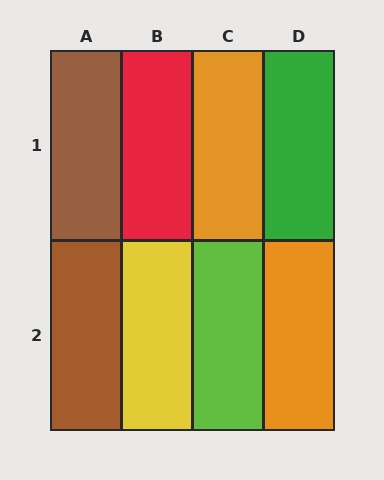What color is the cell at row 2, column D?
Orange.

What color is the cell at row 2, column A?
Brown.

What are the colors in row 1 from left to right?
Brown, red, orange, green.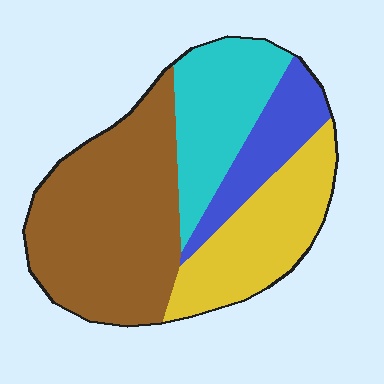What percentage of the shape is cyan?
Cyan covers about 20% of the shape.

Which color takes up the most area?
Brown, at roughly 45%.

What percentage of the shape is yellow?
Yellow takes up about one quarter (1/4) of the shape.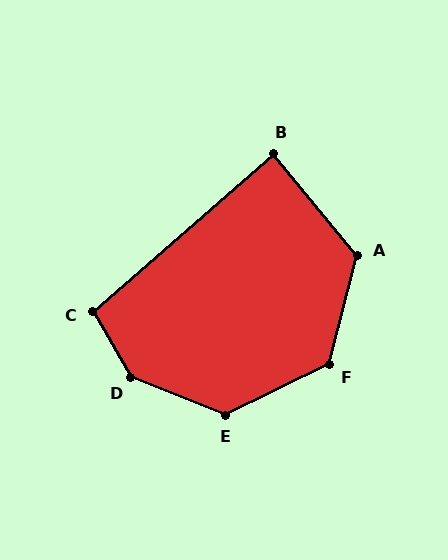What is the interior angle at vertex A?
Approximately 126 degrees (obtuse).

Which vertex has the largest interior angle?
D, at approximately 141 degrees.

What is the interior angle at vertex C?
Approximately 101 degrees (obtuse).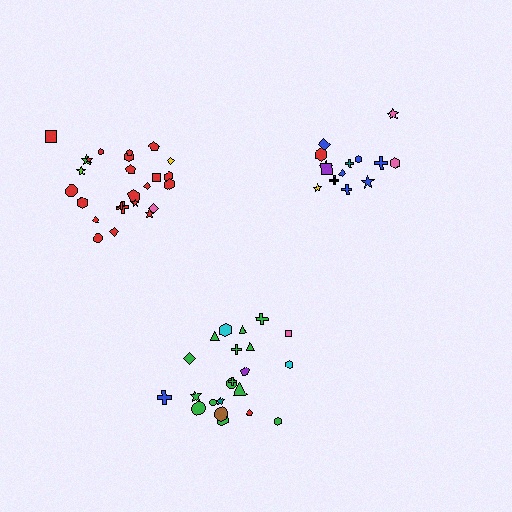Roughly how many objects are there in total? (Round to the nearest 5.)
Roughly 60 objects in total.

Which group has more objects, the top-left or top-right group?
The top-left group.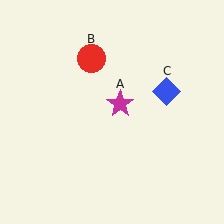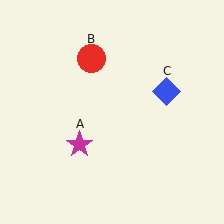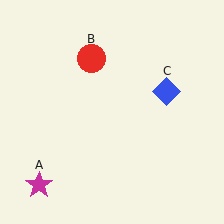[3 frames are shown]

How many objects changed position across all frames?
1 object changed position: magenta star (object A).